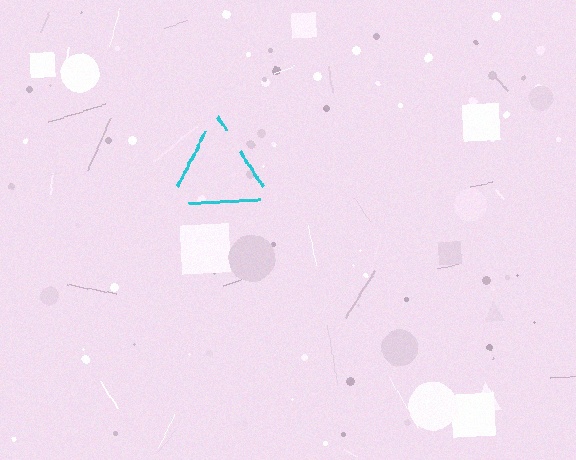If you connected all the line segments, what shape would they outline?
They would outline a triangle.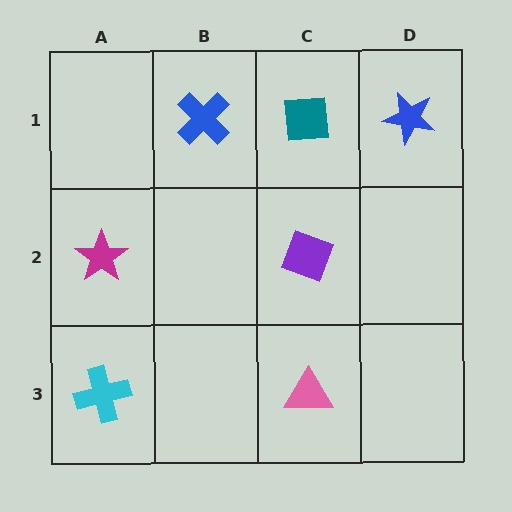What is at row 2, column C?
A purple diamond.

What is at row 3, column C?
A pink triangle.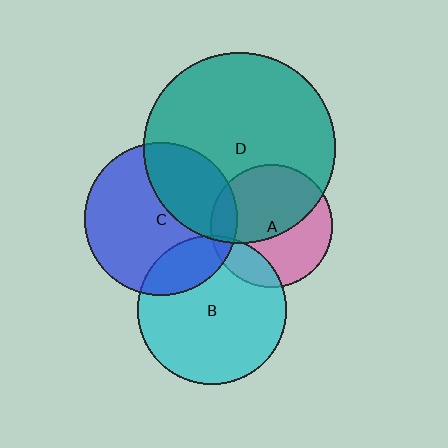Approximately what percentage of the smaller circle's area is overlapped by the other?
Approximately 5%.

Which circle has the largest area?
Circle D (teal).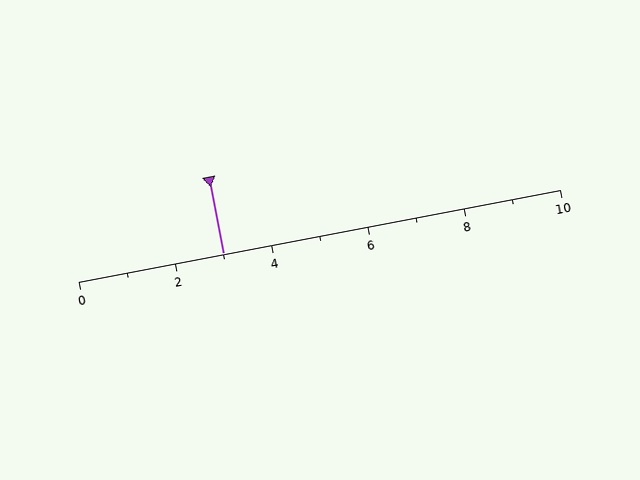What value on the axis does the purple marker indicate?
The marker indicates approximately 3.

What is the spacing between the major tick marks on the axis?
The major ticks are spaced 2 apart.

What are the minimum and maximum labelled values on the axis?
The axis runs from 0 to 10.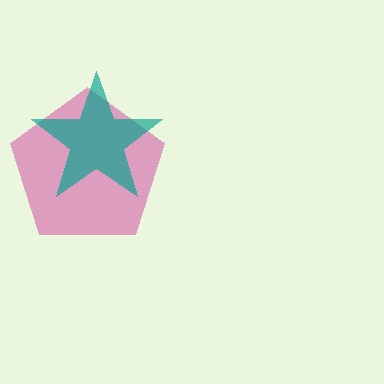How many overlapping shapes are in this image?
There are 2 overlapping shapes in the image.